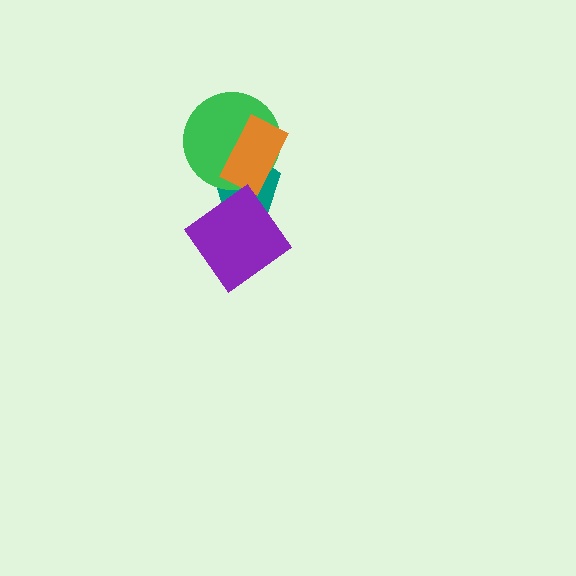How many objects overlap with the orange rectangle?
2 objects overlap with the orange rectangle.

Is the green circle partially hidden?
Yes, it is partially covered by another shape.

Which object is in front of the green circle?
The orange rectangle is in front of the green circle.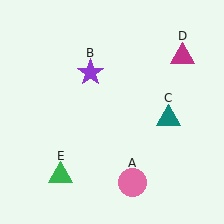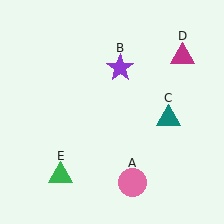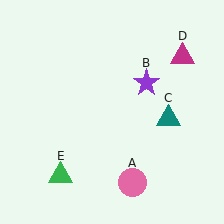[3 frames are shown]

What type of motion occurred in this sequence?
The purple star (object B) rotated clockwise around the center of the scene.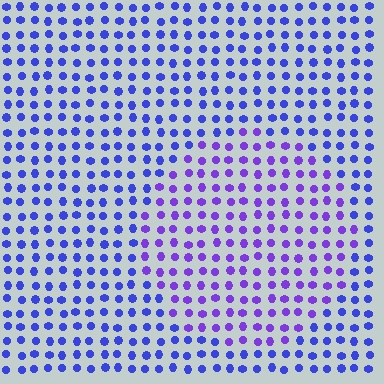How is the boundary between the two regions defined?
The boundary is defined purely by a slight shift in hue (about 30 degrees). Spacing, size, and orientation are identical on both sides.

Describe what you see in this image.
The image is filled with small blue elements in a uniform arrangement. A circle-shaped region is visible where the elements are tinted to a slightly different hue, forming a subtle color boundary.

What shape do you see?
I see a circle.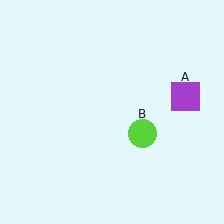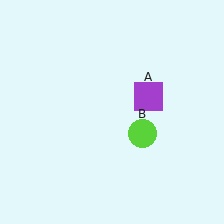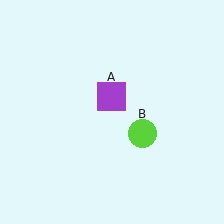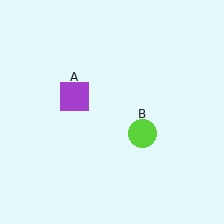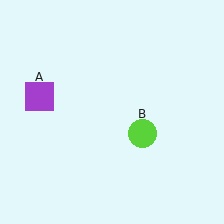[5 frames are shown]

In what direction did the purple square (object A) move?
The purple square (object A) moved left.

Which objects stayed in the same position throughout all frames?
Lime circle (object B) remained stationary.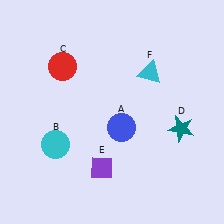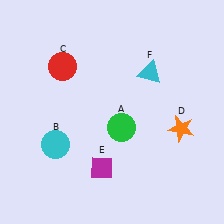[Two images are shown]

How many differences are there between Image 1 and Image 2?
There are 3 differences between the two images.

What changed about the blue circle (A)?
In Image 1, A is blue. In Image 2, it changed to green.